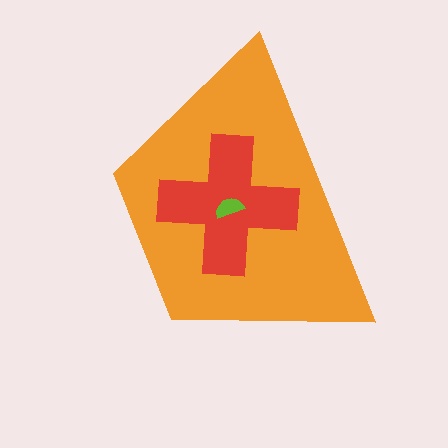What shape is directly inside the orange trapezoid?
The red cross.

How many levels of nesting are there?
3.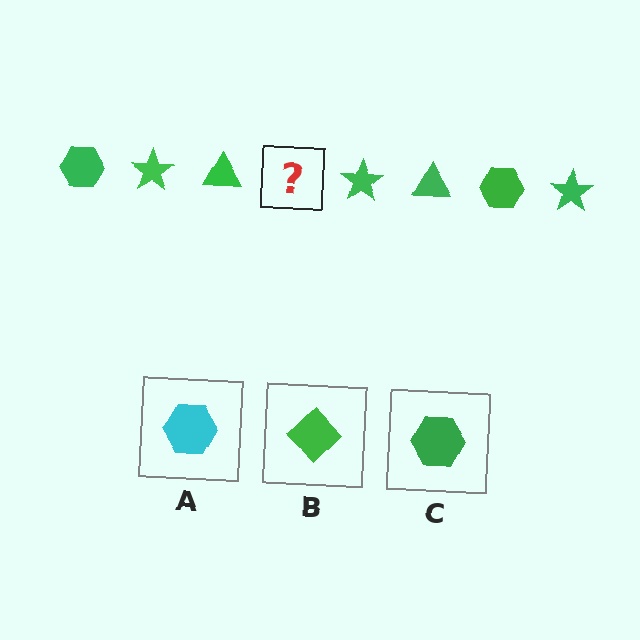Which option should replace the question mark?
Option C.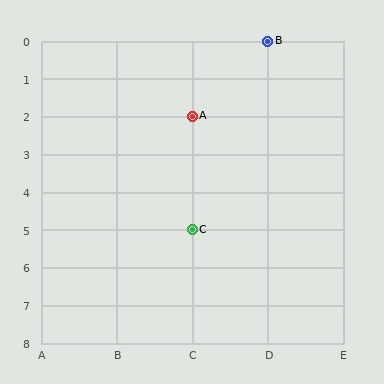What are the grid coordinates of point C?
Point C is at grid coordinates (C, 5).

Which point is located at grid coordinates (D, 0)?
Point B is at (D, 0).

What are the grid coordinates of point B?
Point B is at grid coordinates (D, 0).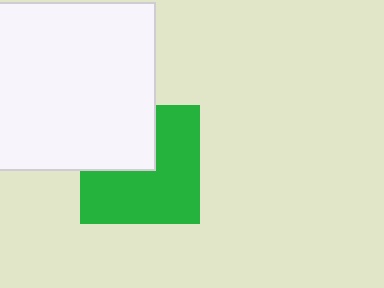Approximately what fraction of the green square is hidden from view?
Roughly 35% of the green square is hidden behind the white square.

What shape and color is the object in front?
The object in front is a white square.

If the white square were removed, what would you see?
You would see the complete green square.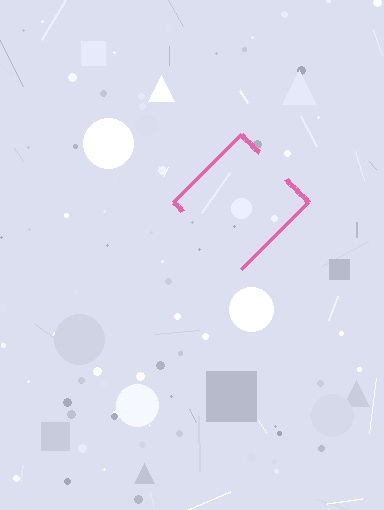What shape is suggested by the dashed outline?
The dashed outline suggests a diamond.